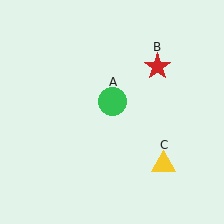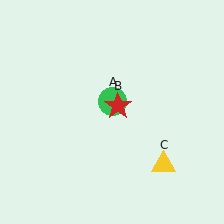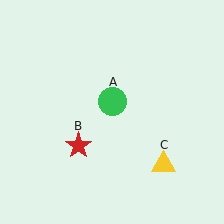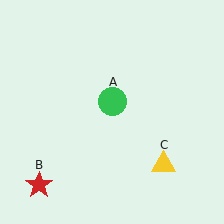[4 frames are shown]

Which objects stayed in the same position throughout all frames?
Green circle (object A) and yellow triangle (object C) remained stationary.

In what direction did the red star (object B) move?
The red star (object B) moved down and to the left.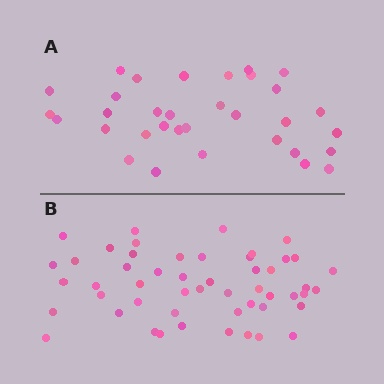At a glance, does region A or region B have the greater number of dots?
Region B (the bottom region) has more dots.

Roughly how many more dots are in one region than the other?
Region B has approximately 20 more dots than region A.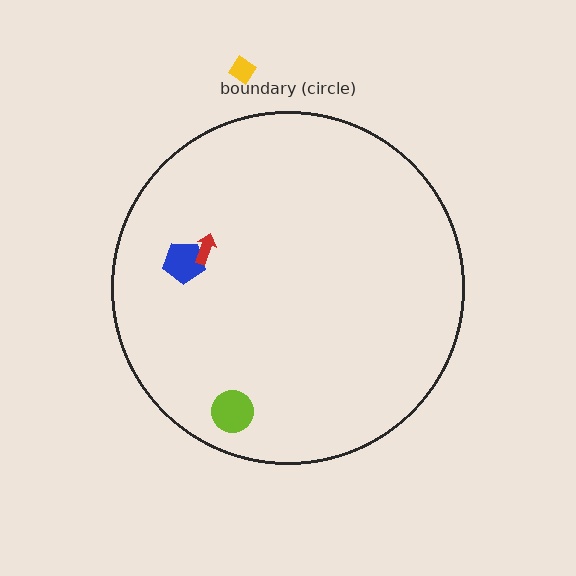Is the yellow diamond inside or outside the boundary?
Outside.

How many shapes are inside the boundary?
3 inside, 1 outside.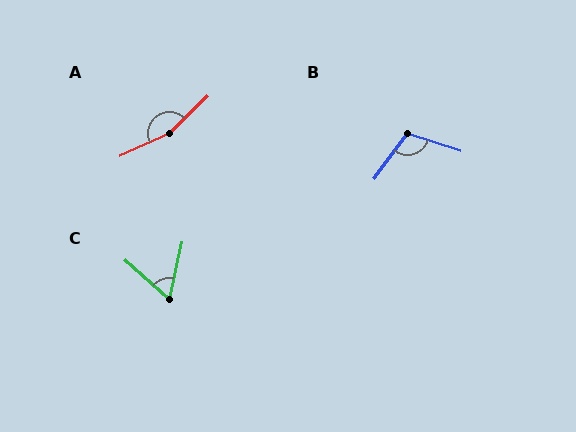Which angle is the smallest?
C, at approximately 61 degrees.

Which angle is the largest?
A, at approximately 160 degrees.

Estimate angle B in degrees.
Approximately 108 degrees.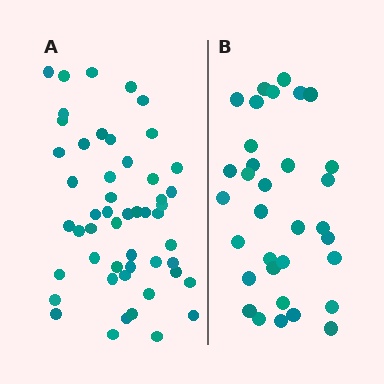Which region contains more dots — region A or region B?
Region A (the left region) has more dots.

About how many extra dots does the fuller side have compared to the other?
Region A has approximately 20 more dots than region B.